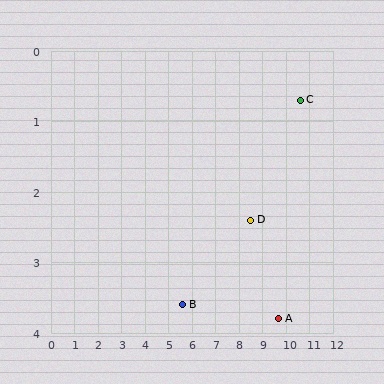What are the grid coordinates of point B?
Point B is at approximately (5.6, 3.6).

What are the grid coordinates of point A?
Point A is at approximately (9.7, 3.8).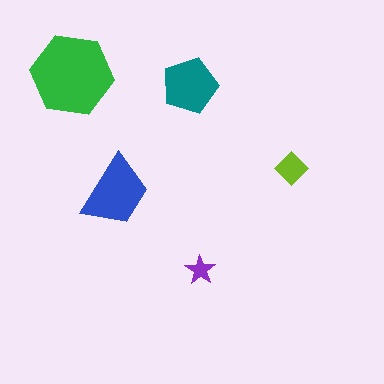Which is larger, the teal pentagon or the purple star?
The teal pentagon.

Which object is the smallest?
The purple star.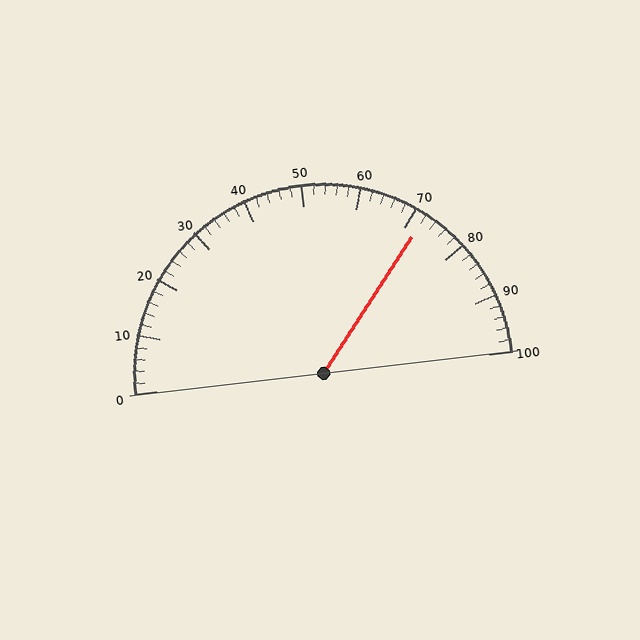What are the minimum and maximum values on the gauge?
The gauge ranges from 0 to 100.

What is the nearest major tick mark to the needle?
The nearest major tick mark is 70.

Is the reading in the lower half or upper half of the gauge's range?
The reading is in the upper half of the range (0 to 100).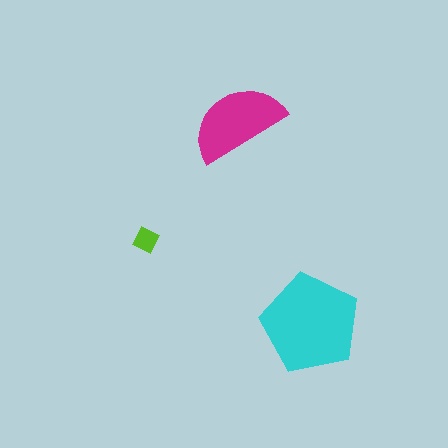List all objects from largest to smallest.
The cyan pentagon, the magenta semicircle, the lime diamond.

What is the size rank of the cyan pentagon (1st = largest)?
1st.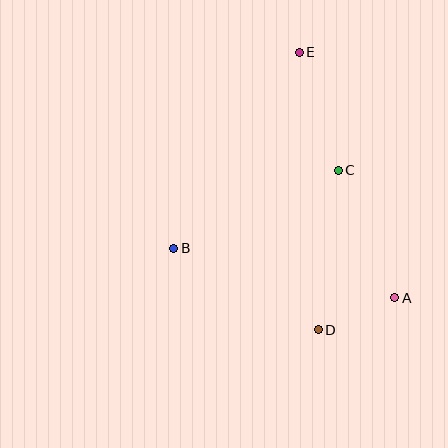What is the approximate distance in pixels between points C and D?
The distance between C and D is approximately 161 pixels.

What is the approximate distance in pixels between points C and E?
The distance between C and E is approximately 124 pixels.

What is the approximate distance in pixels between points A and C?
The distance between A and C is approximately 140 pixels.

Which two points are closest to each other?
Points A and D are closest to each other.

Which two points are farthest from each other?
Points D and E are farthest from each other.